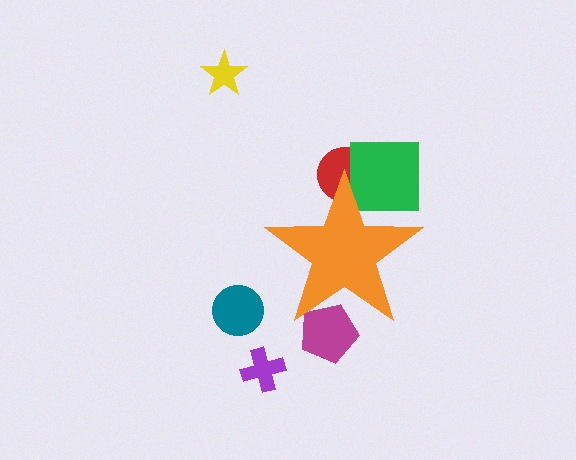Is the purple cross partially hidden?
No, the purple cross is fully visible.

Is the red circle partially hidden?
Yes, the red circle is partially hidden behind the orange star.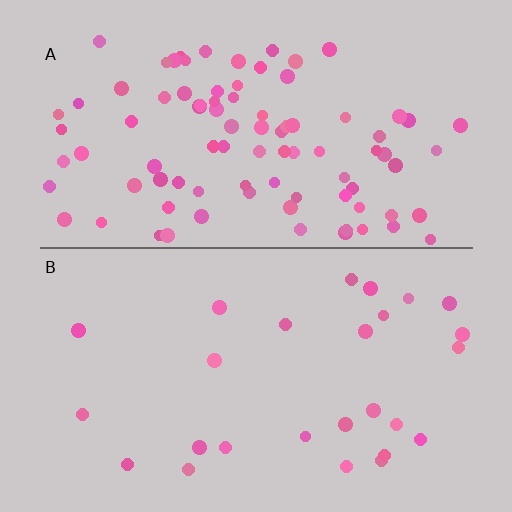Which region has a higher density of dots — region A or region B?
A (the top).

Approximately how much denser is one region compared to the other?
Approximately 3.4× — region A over region B.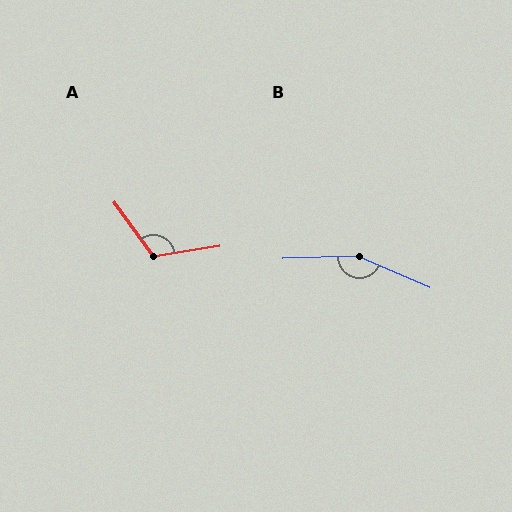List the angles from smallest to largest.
A (117°), B (155°).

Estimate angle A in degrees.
Approximately 117 degrees.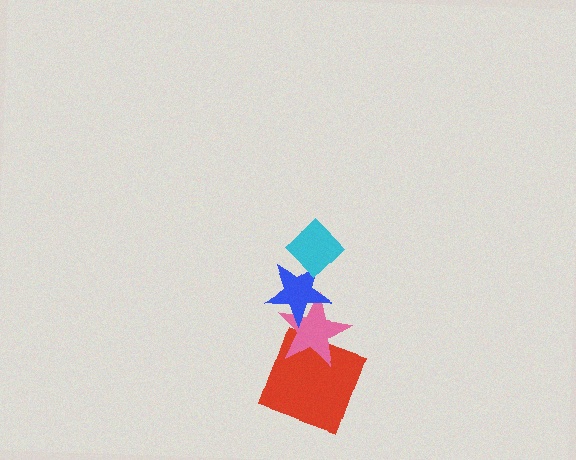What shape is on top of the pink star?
The blue star is on top of the pink star.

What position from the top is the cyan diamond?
The cyan diamond is 1st from the top.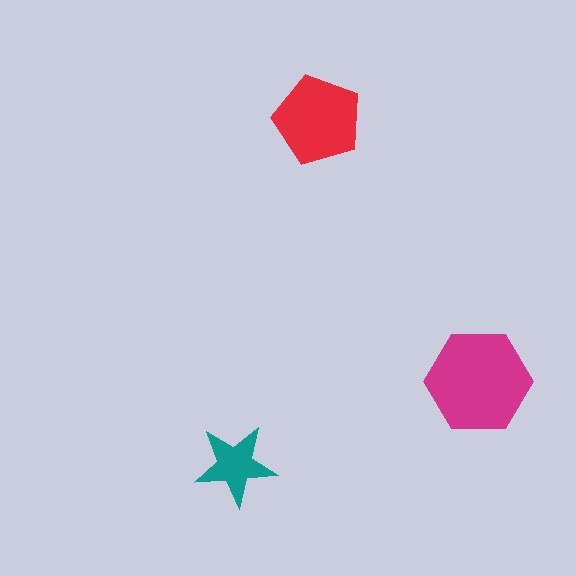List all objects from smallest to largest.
The teal star, the red pentagon, the magenta hexagon.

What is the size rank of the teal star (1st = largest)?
3rd.